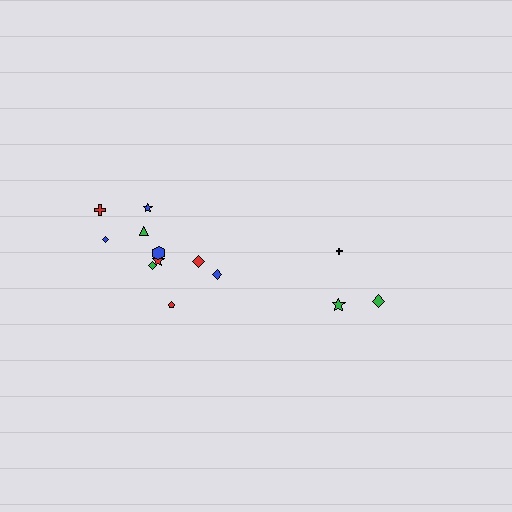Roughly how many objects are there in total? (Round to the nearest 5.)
Roughly 15 objects in total.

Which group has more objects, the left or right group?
The left group.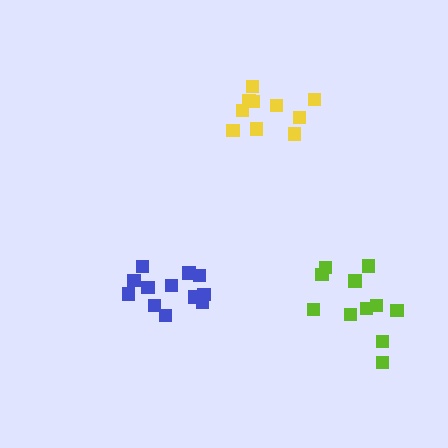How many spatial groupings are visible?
There are 3 spatial groupings.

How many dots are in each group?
Group 1: 12 dots, Group 2: 11 dots, Group 3: 11 dots (34 total).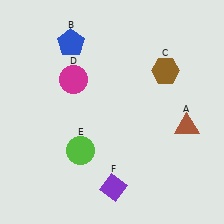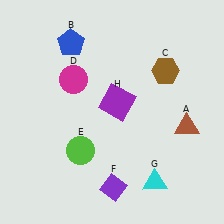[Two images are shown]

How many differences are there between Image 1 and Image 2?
There are 2 differences between the two images.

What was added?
A cyan triangle (G), a purple square (H) were added in Image 2.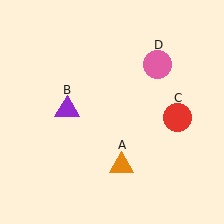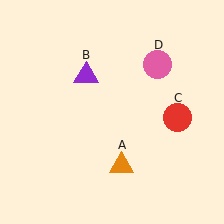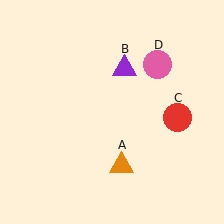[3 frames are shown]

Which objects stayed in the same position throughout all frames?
Orange triangle (object A) and red circle (object C) and pink circle (object D) remained stationary.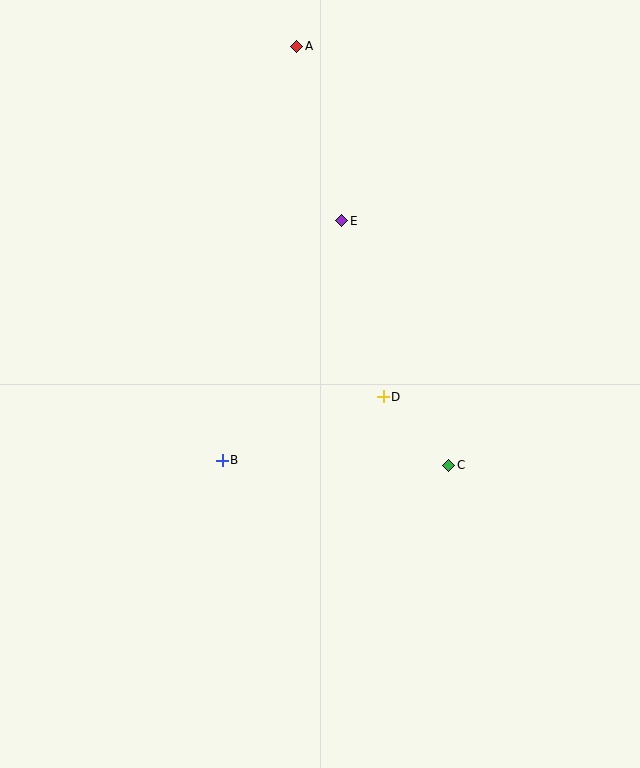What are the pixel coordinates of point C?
Point C is at (449, 465).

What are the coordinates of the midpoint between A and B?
The midpoint between A and B is at (259, 253).